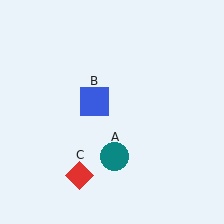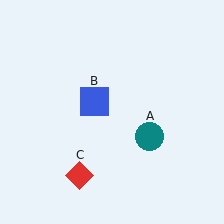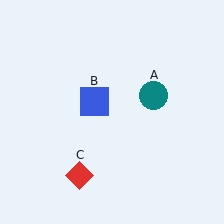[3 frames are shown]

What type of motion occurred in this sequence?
The teal circle (object A) rotated counterclockwise around the center of the scene.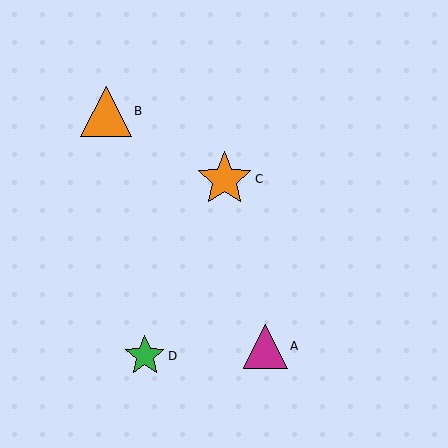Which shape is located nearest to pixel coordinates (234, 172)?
The orange star (labeled C) at (225, 179) is nearest to that location.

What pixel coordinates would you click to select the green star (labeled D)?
Click at (145, 356) to select the green star D.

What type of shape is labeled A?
Shape A is a magenta triangle.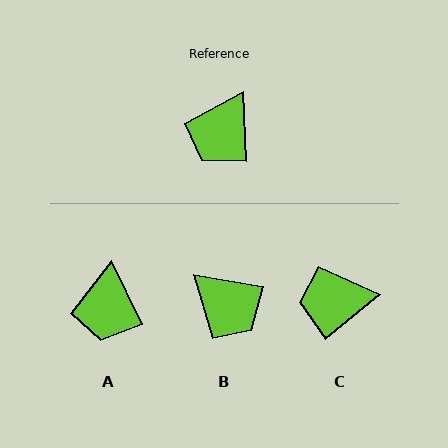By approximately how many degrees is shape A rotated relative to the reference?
Approximately 23 degrees counter-clockwise.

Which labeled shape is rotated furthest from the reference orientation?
B, about 78 degrees away.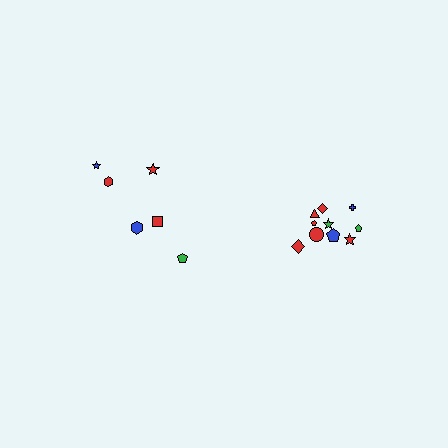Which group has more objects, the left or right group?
The right group.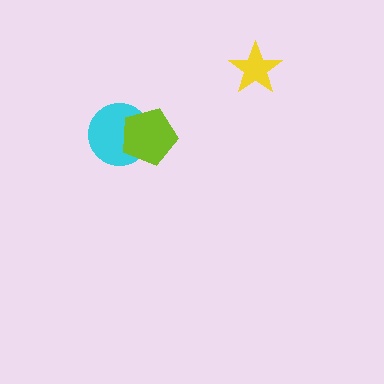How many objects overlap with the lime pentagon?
1 object overlaps with the lime pentagon.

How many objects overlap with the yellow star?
0 objects overlap with the yellow star.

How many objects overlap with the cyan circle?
1 object overlaps with the cyan circle.